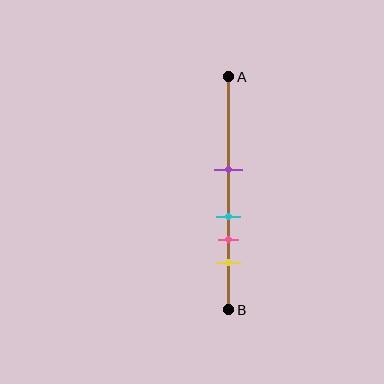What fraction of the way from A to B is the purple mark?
The purple mark is approximately 40% (0.4) of the way from A to B.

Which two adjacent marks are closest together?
The cyan and pink marks are the closest adjacent pair.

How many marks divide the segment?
There are 4 marks dividing the segment.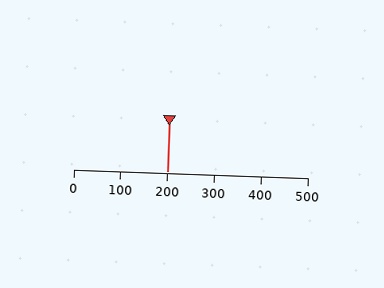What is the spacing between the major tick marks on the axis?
The major ticks are spaced 100 apart.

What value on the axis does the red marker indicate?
The marker indicates approximately 200.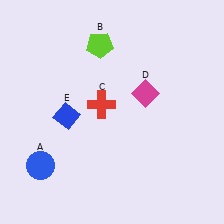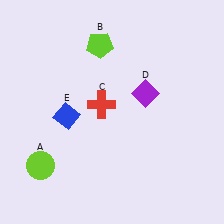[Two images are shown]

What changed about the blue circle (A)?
In Image 1, A is blue. In Image 2, it changed to lime.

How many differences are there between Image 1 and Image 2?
There are 2 differences between the two images.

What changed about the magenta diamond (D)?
In Image 1, D is magenta. In Image 2, it changed to purple.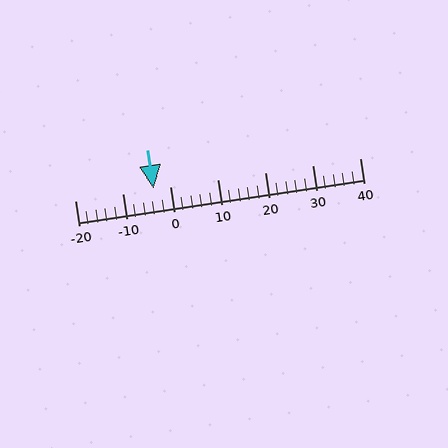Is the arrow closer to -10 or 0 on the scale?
The arrow is closer to 0.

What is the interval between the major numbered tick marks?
The major tick marks are spaced 10 units apart.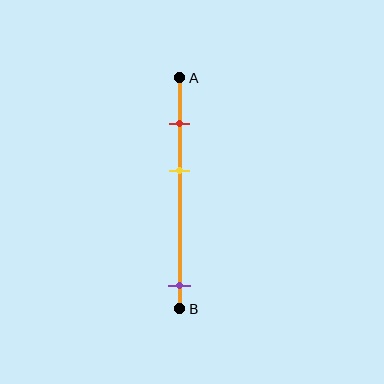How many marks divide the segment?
There are 3 marks dividing the segment.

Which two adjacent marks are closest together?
The red and yellow marks are the closest adjacent pair.